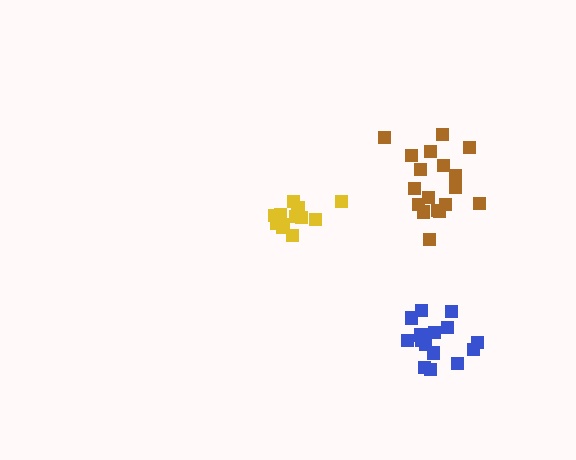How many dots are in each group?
Group 1: 13 dots, Group 2: 16 dots, Group 3: 18 dots (47 total).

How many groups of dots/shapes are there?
There are 3 groups.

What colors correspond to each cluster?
The clusters are colored: yellow, blue, brown.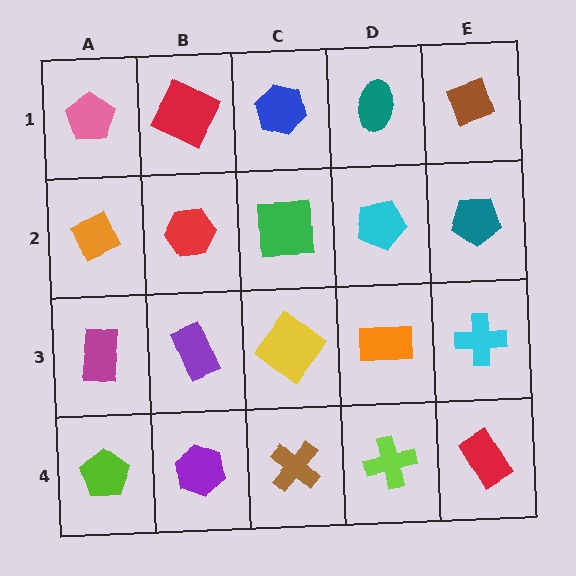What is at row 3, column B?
A purple rectangle.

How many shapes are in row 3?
5 shapes.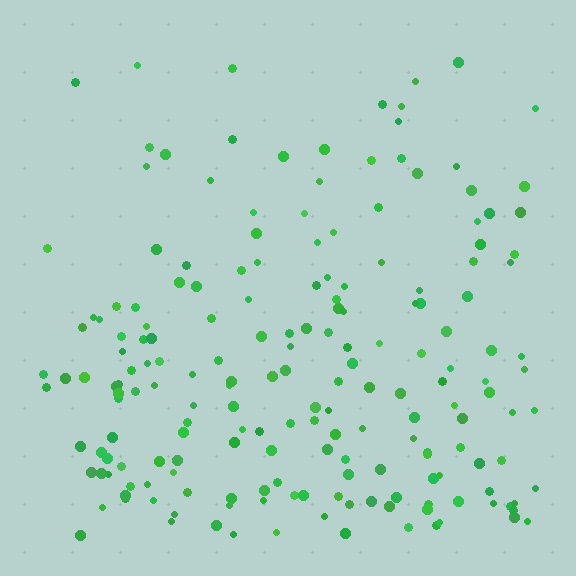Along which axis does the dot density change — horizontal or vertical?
Vertical.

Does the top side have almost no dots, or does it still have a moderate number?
Still a moderate number, just noticeably fewer than the bottom.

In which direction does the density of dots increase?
From top to bottom, with the bottom side densest.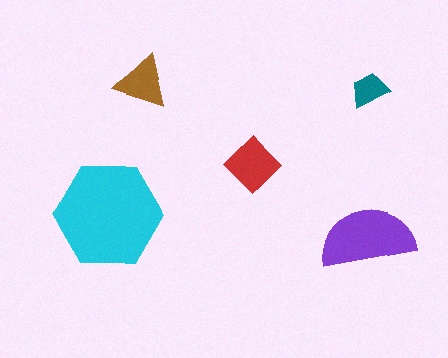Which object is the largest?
The cyan hexagon.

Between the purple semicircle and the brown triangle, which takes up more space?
The purple semicircle.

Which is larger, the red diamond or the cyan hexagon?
The cyan hexagon.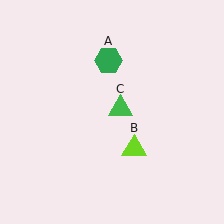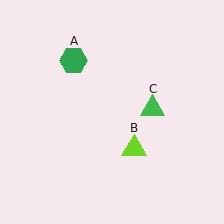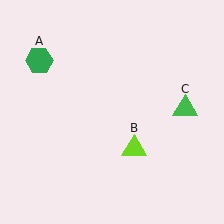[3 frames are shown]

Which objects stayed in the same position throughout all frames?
Lime triangle (object B) remained stationary.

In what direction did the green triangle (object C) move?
The green triangle (object C) moved right.